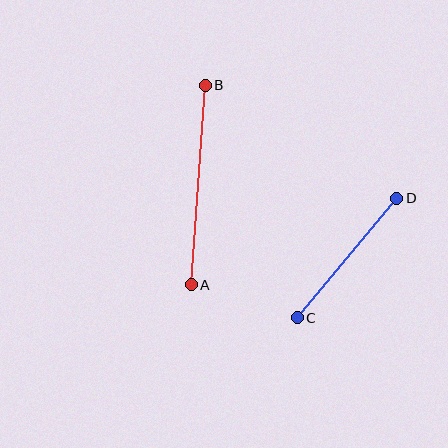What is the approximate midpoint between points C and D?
The midpoint is at approximately (347, 258) pixels.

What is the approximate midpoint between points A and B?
The midpoint is at approximately (198, 185) pixels.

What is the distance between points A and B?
The distance is approximately 200 pixels.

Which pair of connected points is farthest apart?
Points A and B are farthest apart.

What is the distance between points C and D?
The distance is approximately 156 pixels.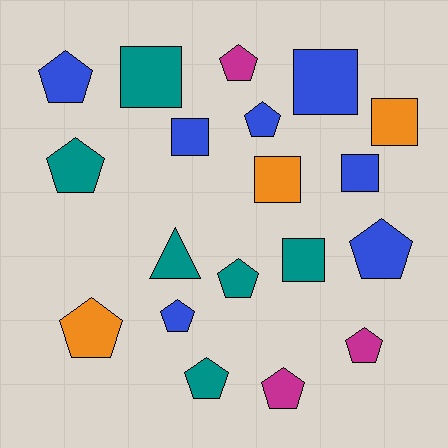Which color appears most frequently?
Blue, with 7 objects.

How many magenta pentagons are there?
There are 3 magenta pentagons.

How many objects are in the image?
There are 19 objects.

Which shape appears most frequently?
Pentagon, with 11 objects.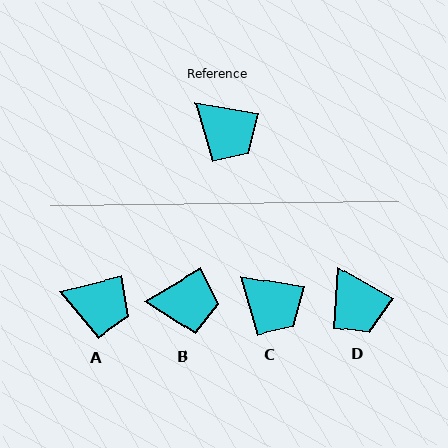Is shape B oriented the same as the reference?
No, it is off by about 40 degrees.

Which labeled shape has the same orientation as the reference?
C.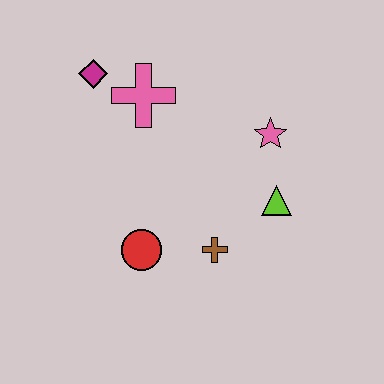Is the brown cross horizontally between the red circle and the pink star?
Yes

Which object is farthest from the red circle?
The magenta diamond is farthest from the red circle.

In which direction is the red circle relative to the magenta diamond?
The red circle is below the magenta diamond.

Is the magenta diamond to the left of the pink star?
Yes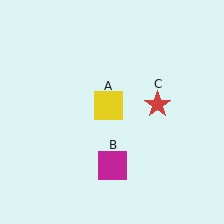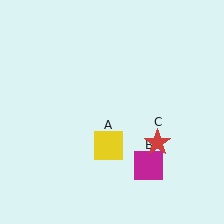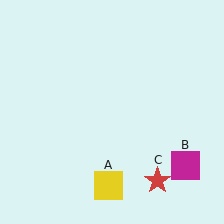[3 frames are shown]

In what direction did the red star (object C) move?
The red star (object C) moved down.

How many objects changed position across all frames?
3 objects changed position: yellow square (object A), magenta square (object B), red star (object C).